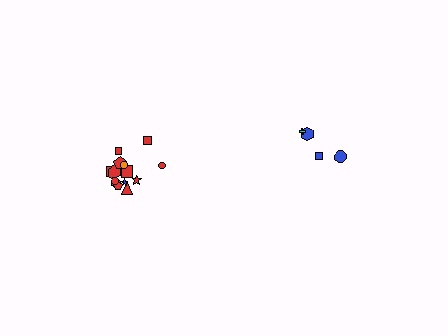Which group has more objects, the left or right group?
The left group.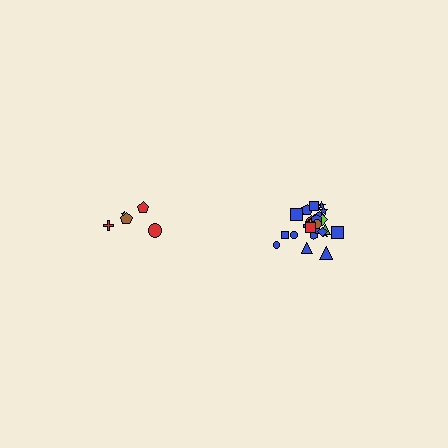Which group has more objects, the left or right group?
The right group.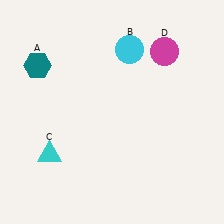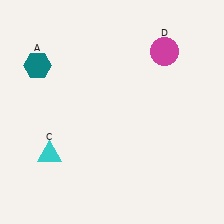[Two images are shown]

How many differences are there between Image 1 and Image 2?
There is 1 difference between the two images.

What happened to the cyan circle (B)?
The cyan circle (B) was removed in Image 2. It was in the top-right area of Image 1.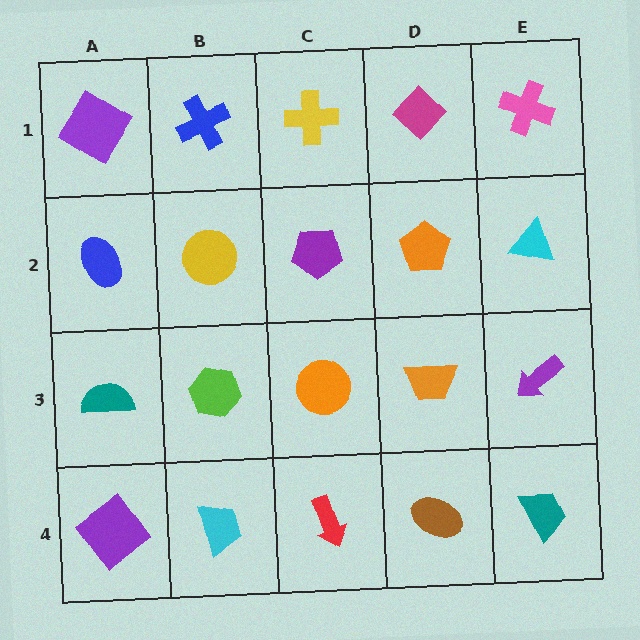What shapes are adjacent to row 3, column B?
A yellow circle (row 2, column B), a cyan trapezoid (row 4, column B), a teal semicircle (row 3, column A), an orange circle (row 3, column C).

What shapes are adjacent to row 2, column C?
A yellow cross (row 1, column C), an orange circle (row 3, column C), a yellow circle (row 2, column B), an orange pentagon (row 2, column D).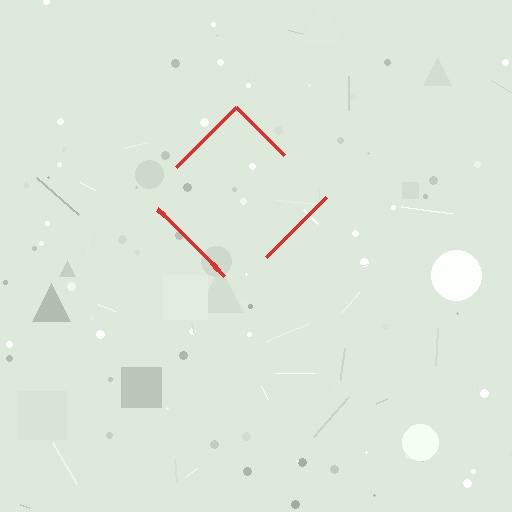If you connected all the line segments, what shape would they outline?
They would outline a diamond.